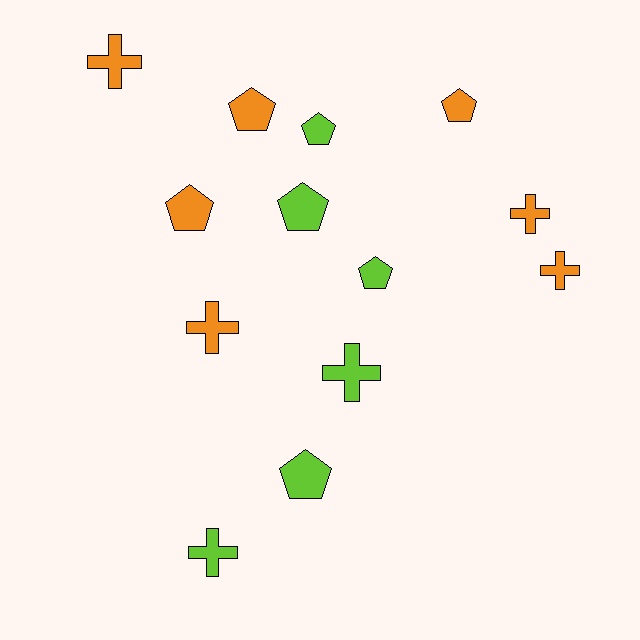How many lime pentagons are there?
There are 4 lime pentagons.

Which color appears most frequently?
Orange, with 7 objects.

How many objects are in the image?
There are 13 objects.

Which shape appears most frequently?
Pentagon, with 7 objects.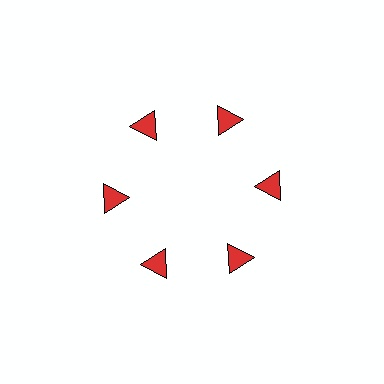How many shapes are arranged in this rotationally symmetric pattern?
There are 6 shapes, arranged in 6 groups of 1.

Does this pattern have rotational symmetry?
Yes, this pattern has 6-fold rotational symmetry. It looks the same after rotating 60 degrees around the center.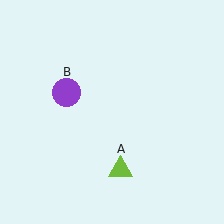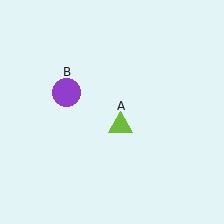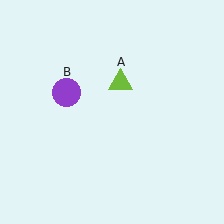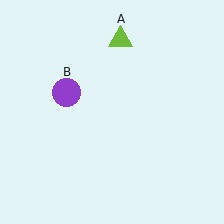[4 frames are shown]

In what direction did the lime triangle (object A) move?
The lime triangle (object A) moved up.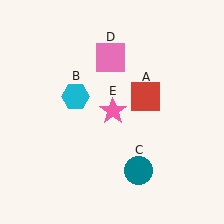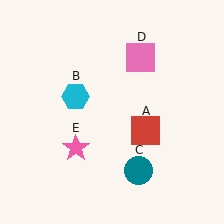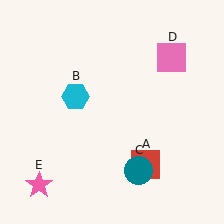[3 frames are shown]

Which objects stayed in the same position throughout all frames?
Cyan hexagon (object B) and teal circle (object C) remained stationary.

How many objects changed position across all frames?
3 objects changed position: red square (object A), pink square (object D), pink star (object E).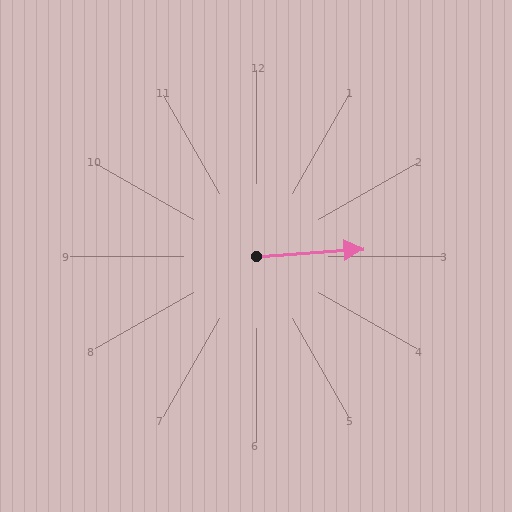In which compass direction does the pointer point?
East.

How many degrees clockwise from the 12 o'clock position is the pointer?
Approximately 86 degrees.